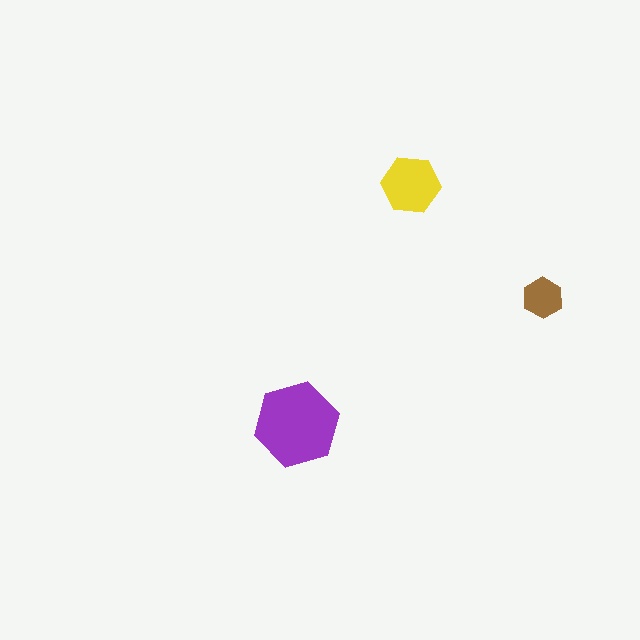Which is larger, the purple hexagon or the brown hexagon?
The purple one.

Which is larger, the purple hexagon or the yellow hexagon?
The purple one.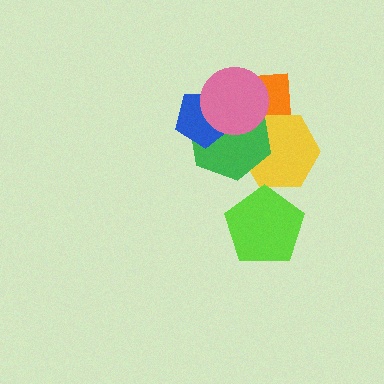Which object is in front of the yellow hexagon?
The green hexagon is in front of the yellow hexagon.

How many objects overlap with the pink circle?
3 objects overlap with the pink circle.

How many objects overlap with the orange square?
4 objects overlap with the orange square.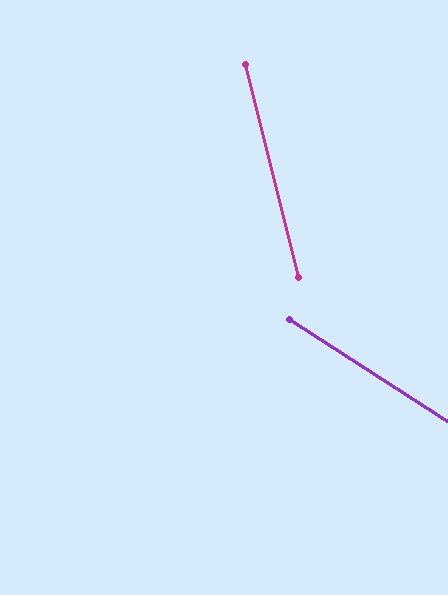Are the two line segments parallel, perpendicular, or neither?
Neither parallel nor perpendicular — they differ by about 43°.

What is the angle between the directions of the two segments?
Approximately 43 degrees.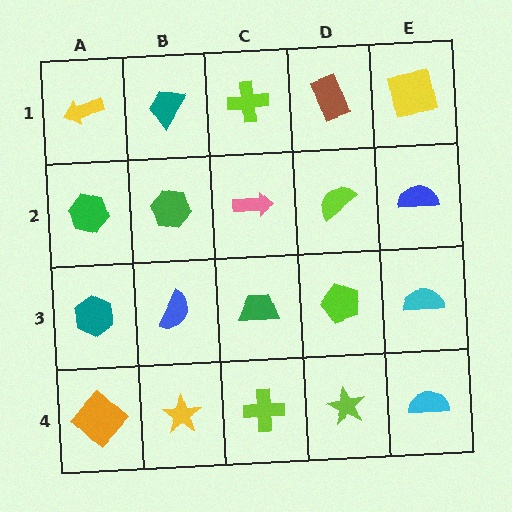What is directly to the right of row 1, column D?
A yellow square.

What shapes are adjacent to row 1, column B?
A green hexagon (row 2, column B), a yellow arrow (row 1, column A), a lime cross (row 1, column C).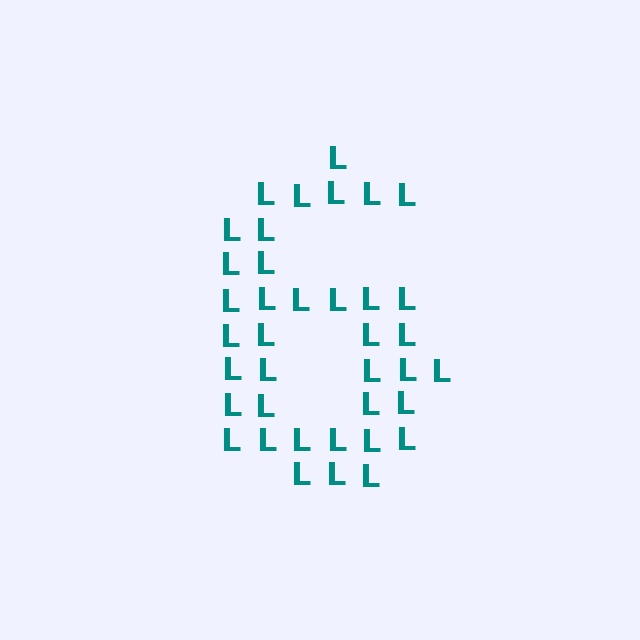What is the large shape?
The large shape is the digit 6.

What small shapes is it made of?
It is made of small letter L's.